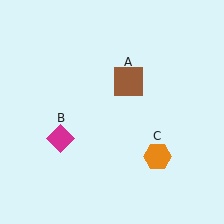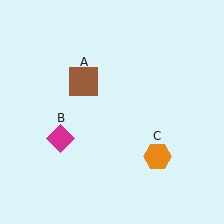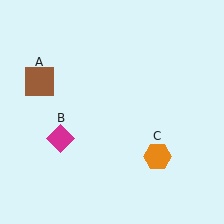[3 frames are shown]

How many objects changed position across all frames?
1 object changed position: brown square (object A).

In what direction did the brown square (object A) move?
The brown square (object A) moved left.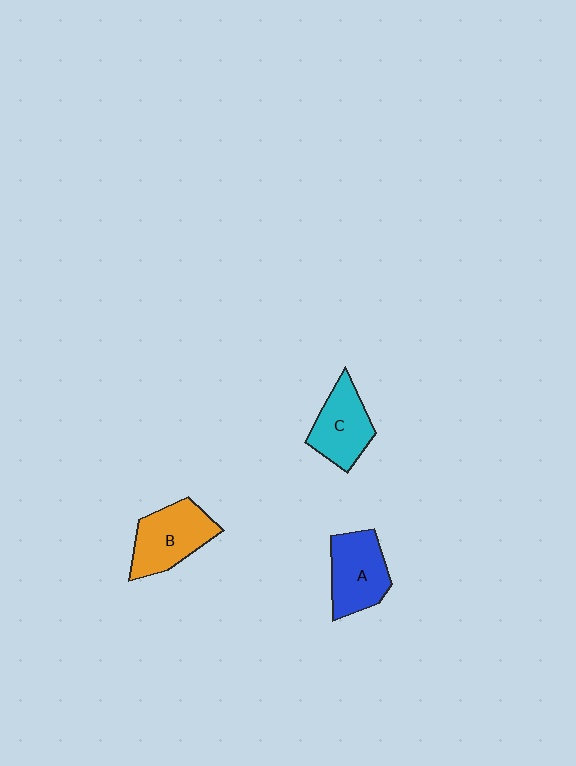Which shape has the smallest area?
Shape C (cyan).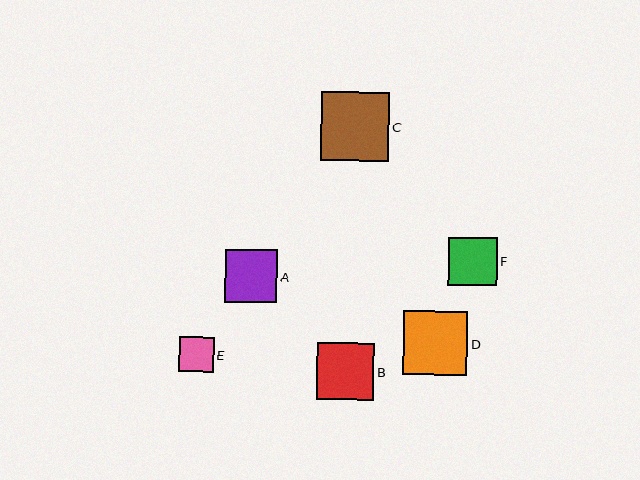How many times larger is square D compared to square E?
Square D is approximately 1.8 times the size of square E.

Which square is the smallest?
Square E is the smallest with a size of approximately 35 pixels.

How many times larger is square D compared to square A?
Square D is approximately 1.2 times the size of square A.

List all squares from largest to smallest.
From largest to smallest: C, D, B, A, F, E.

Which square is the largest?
Square C is the largest with a size of approximately 69 pixels.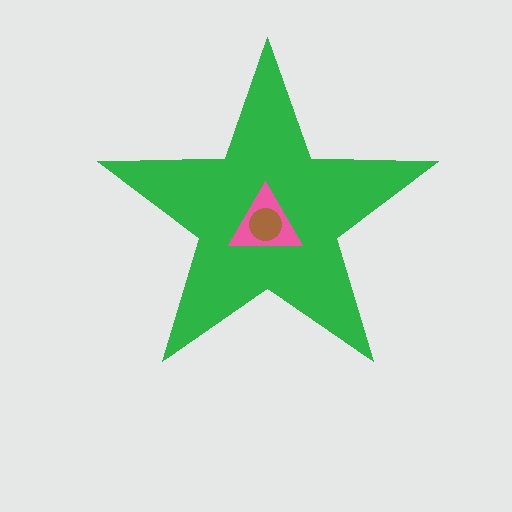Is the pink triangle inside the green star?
Yes.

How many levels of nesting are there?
3.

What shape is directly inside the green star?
The pink triangle.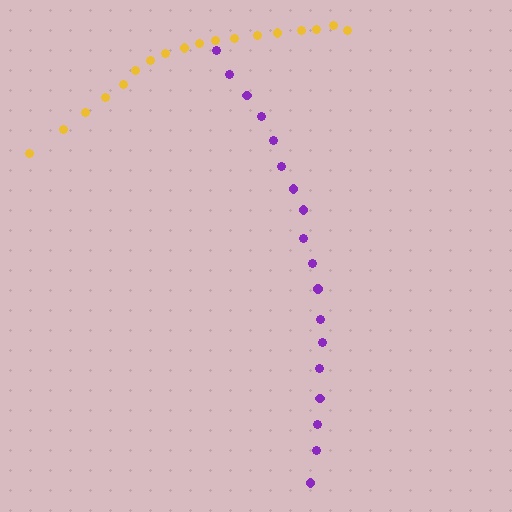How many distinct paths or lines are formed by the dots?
There are 2 distinct paths.